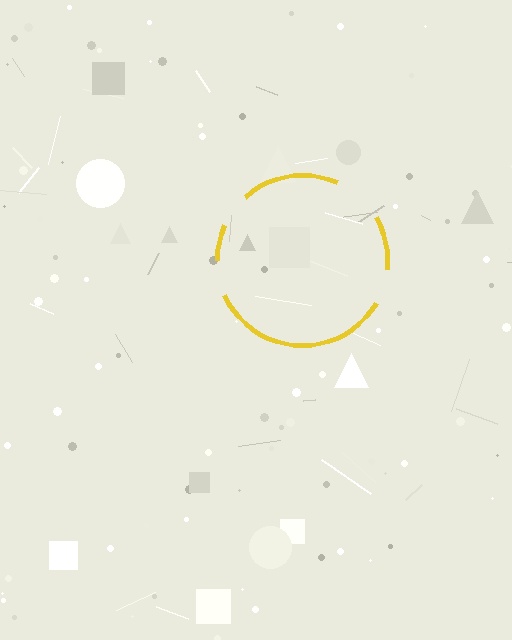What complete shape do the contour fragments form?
The contour fragments form a circle.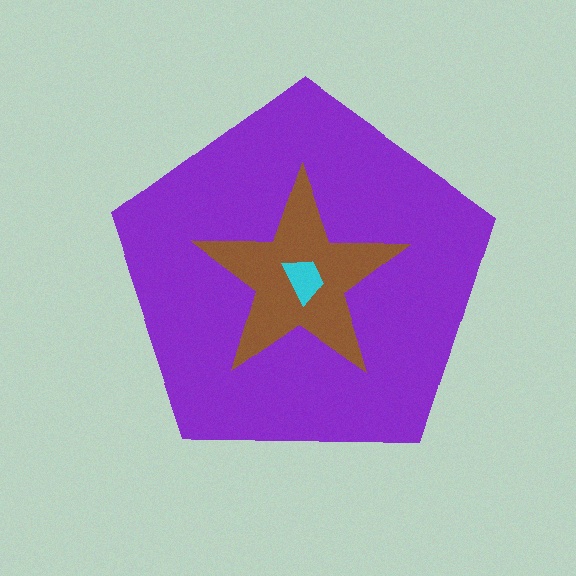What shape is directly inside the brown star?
The cyan trapezoid.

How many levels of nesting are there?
3.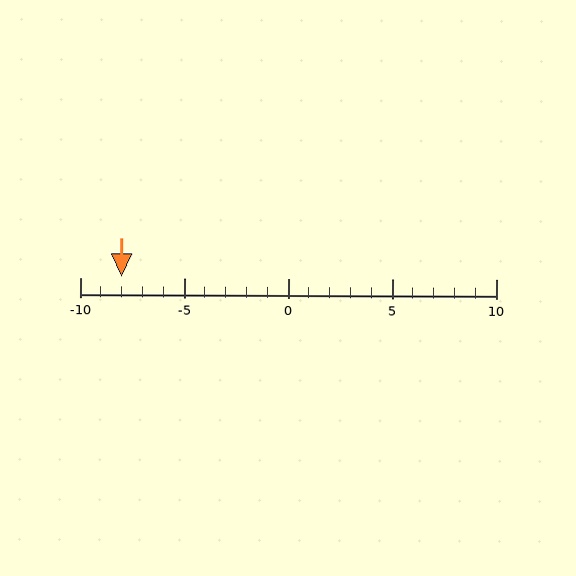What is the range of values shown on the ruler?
The ruler shows values from -10 to 10.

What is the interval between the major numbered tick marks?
The major tick marks are spaced 5 units apart.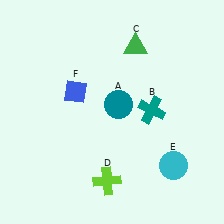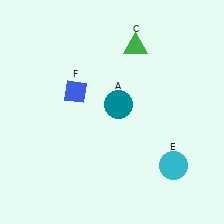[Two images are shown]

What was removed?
The teal cross (B), the lime cross (D) were removed in Image 2.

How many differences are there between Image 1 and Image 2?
There are 2 differences between the two images.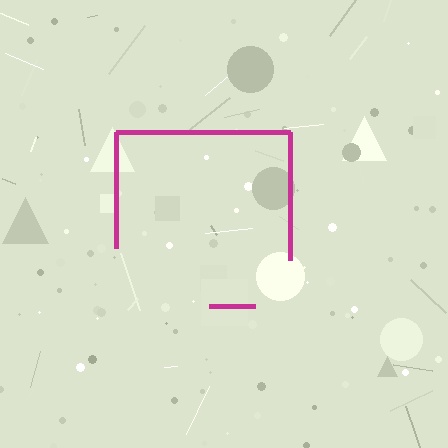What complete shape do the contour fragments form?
The contour fragments form a square.